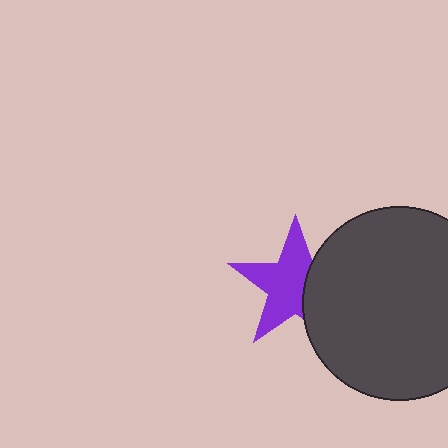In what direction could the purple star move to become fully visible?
The purple star could move left. That would shift it out from behind the dark gray circle entirely.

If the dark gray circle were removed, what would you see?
You would see the complete purple star.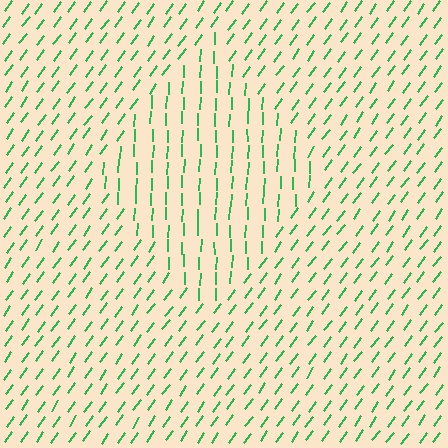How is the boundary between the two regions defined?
The boundary is defined purely by a change in line orientation (approximately 33 degrees difference). All lines are the same color and thickness.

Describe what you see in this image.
The image is filled with small green line segments. A diamond region in the image has lines oriented differently from the surrounding lines, creating a visible texture boundary.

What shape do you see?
I see a diamond.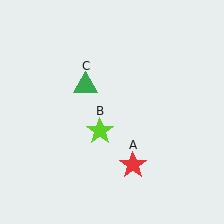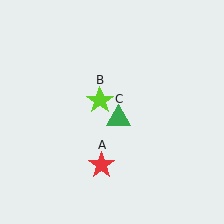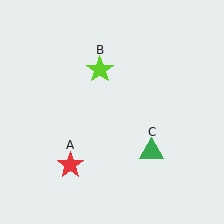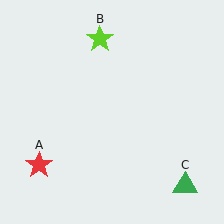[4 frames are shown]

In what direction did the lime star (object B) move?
The lime star (object B) moved up.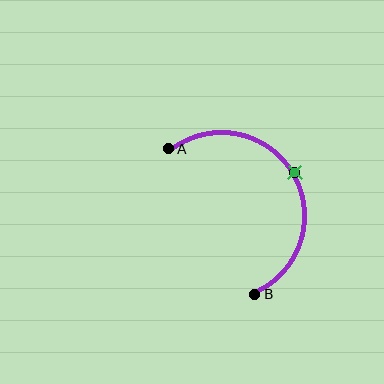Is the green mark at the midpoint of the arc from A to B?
Yes. The green mark lies on the arc at equal arc-length from both A and B — it is the arc midpoint.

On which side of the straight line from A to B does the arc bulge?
The arc bulges to the right of the straight line connecting A and B.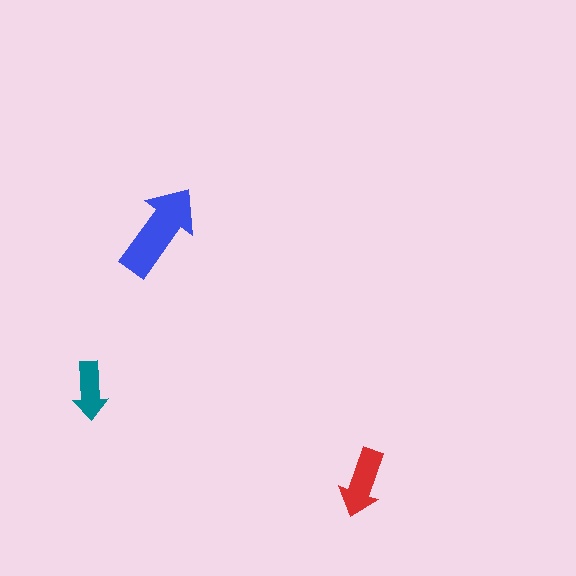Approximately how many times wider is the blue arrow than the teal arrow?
About 1.5 times wider.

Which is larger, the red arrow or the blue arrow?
The blue one.